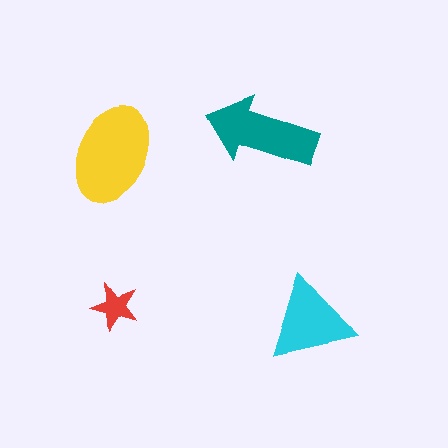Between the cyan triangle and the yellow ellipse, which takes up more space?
The yellow ellipse.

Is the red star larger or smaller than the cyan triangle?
Smaller.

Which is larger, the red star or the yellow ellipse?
The yellow ellipse.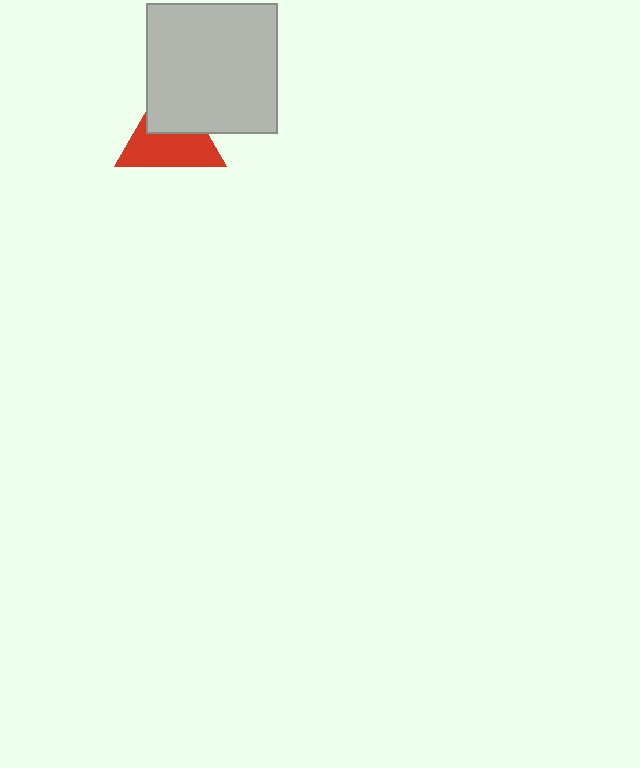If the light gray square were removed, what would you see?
You would see the complete red triangle.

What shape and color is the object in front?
The object in front is a light gray square.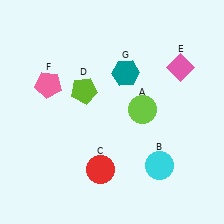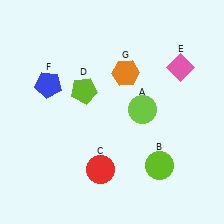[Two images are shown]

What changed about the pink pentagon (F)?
In Image 1, F is pink. In Image 2, it changed to blue.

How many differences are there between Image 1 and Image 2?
There are 3 differences between the two images.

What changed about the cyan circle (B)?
In Image 1, B is cyan. In Image 2, it changed to lime.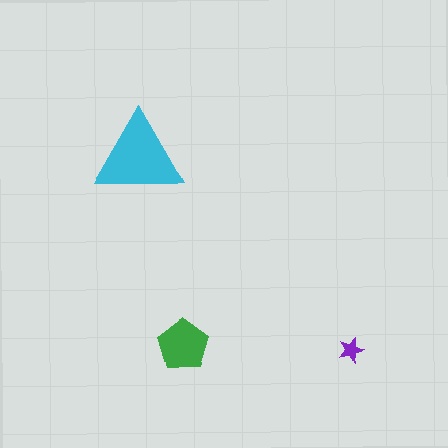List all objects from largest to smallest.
The cyan triangle, the green pentagon, the purple star.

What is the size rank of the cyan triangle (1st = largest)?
1st.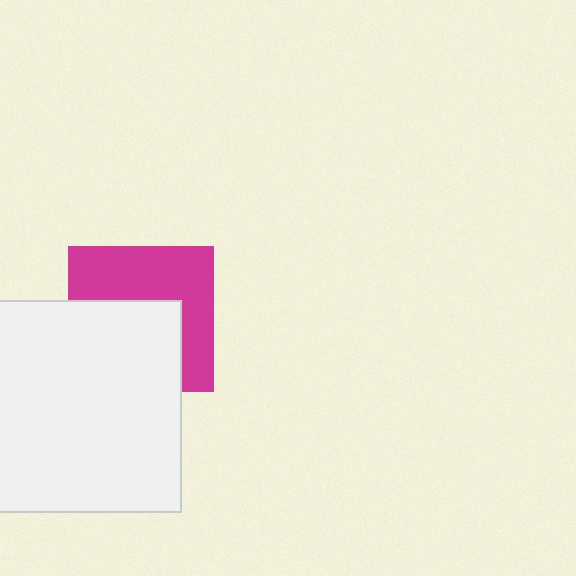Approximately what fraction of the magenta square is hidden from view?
Roughly 49% of the magenta square is hidden behind the white square.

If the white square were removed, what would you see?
You would see the complete magenta square.